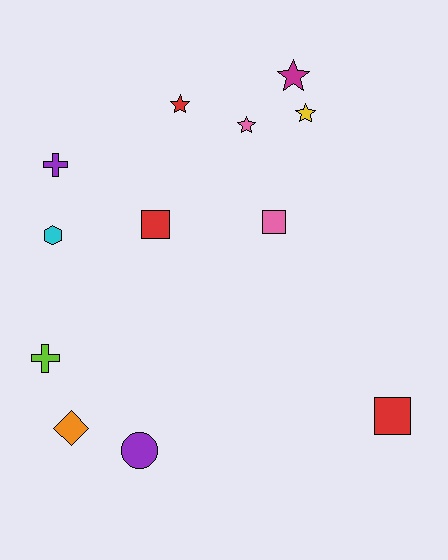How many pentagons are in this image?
There are no pentagons.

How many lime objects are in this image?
There is 1 lime object.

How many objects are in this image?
There are 12 objects.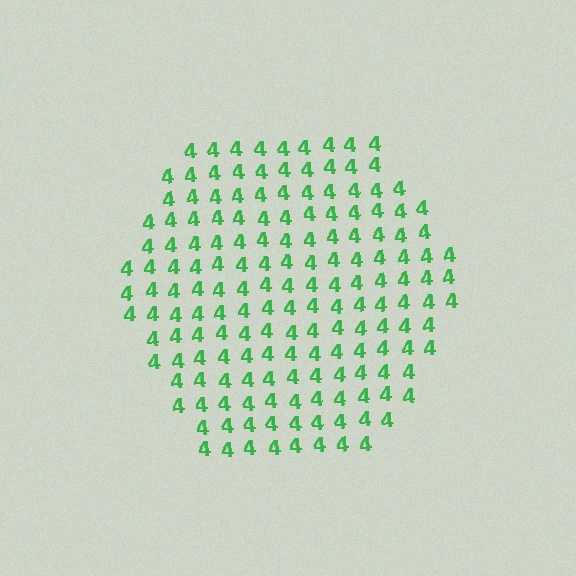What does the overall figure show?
The overall figure shows a hexagon.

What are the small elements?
The small elements are digit 4's.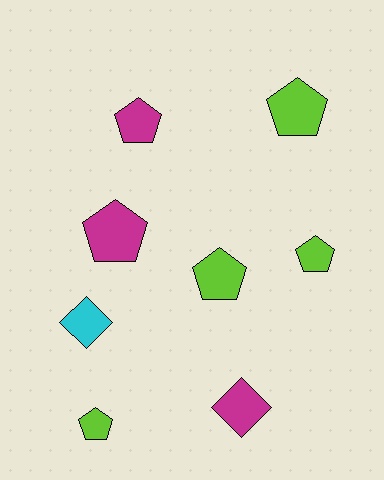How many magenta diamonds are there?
There is 1 magenta diamond.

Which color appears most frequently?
Lime, with 4 objects.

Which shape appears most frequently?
Pentagon, with 6 objects.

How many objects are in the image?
There are 8 objects.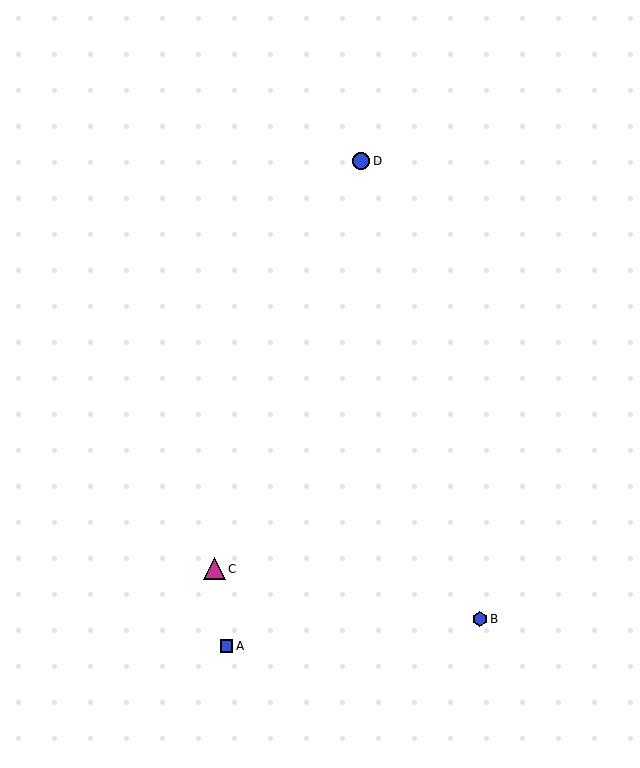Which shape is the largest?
The magenta triangle (labeled C) is the largest.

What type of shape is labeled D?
Shape D is a blue circle.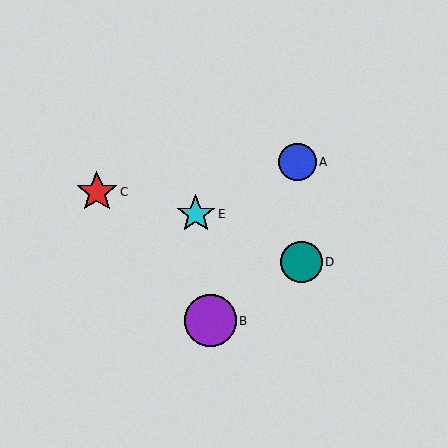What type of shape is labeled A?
Shape A is a blue circle.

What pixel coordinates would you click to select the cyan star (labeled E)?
Click at (196, 214) to select the cyan star E.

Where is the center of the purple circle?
The center of the purple circle is at (211, 321).